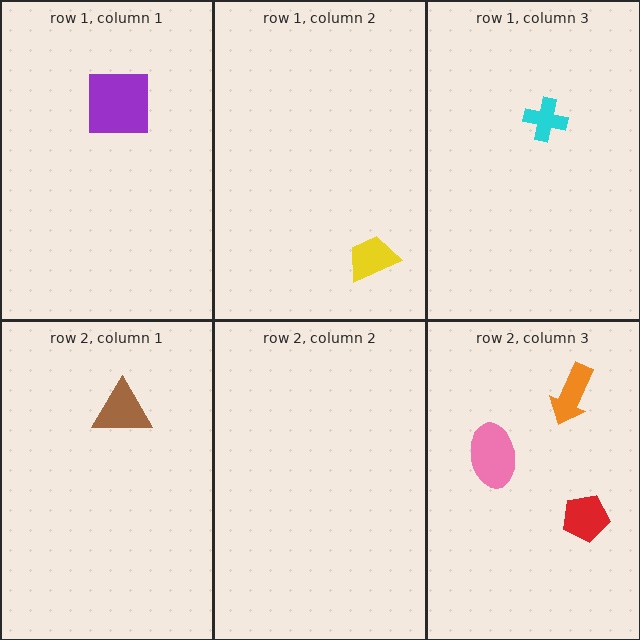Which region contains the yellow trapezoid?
The row 1, column 2 region.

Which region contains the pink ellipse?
The row 2, column 3 region.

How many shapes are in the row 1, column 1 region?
1.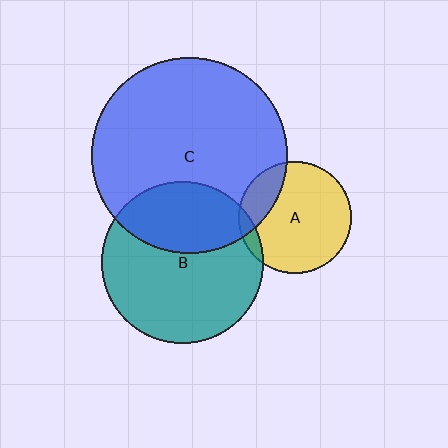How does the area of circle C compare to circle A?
Approximately 3.0 times.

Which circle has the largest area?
Circle C (blue).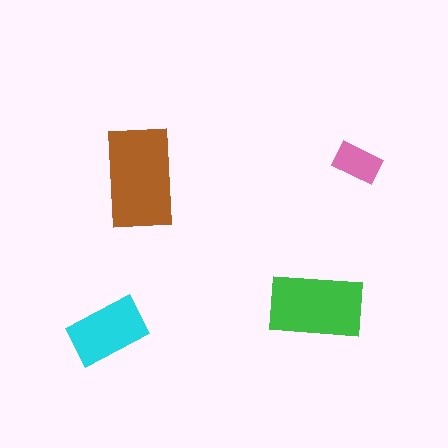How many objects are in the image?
There are 4 objects in the image.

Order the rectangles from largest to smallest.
the brown one, the green one, the cyan one, the pink one.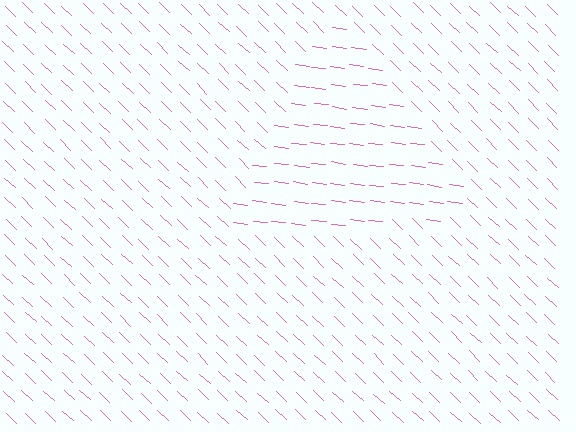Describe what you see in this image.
The image is filled with small pink line segments. A triangle region in the image has lines oriented differently from the surrounding lines, creating a visible texture boundary.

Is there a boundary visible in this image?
Yes, there is a texture boundary formed by a change in line orientation.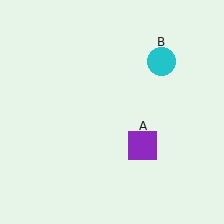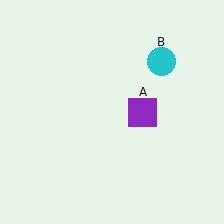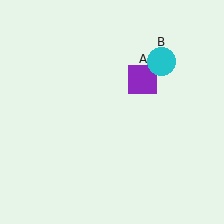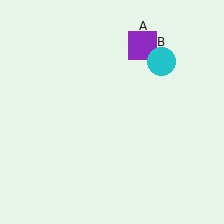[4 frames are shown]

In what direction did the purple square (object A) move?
The purple square (object A) moved up.